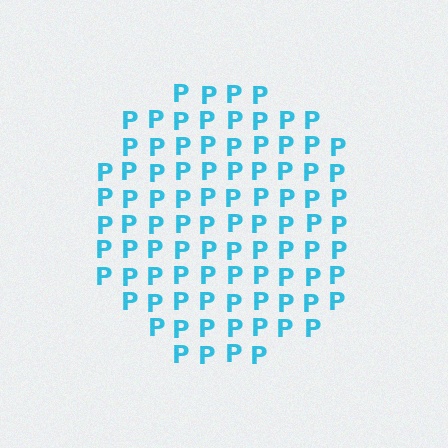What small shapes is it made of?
It is made of small letter P's.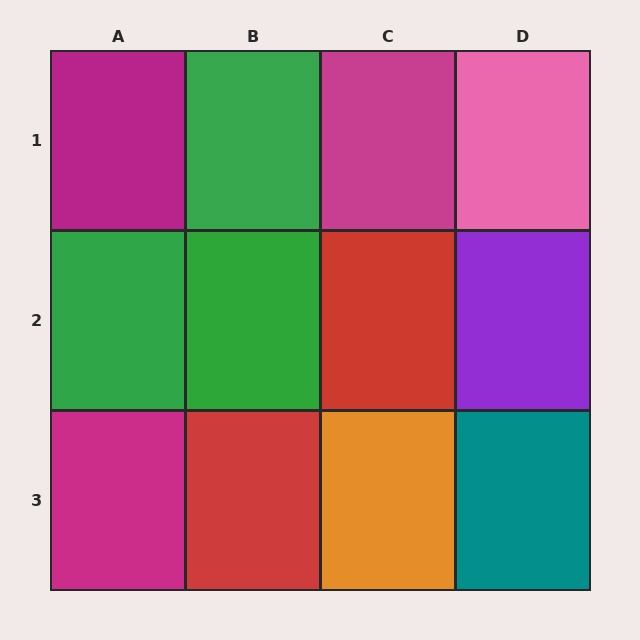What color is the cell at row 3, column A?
Magenta.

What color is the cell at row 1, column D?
Pink.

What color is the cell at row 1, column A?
Magenta.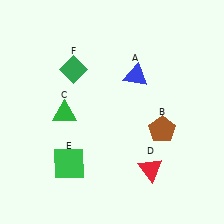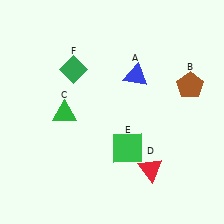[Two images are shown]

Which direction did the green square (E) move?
The green square (E) moved right.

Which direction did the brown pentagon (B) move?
The brown pentagon (B) moved up.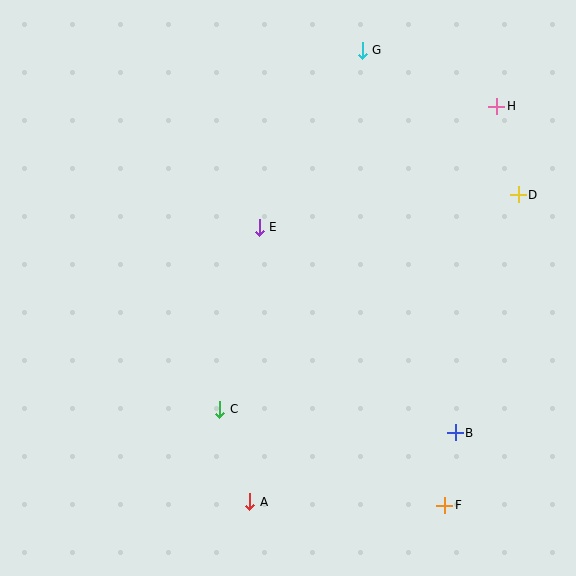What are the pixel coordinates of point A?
Point A is at (250, 502).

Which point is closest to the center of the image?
Point E at (259, 227) is closest to the center.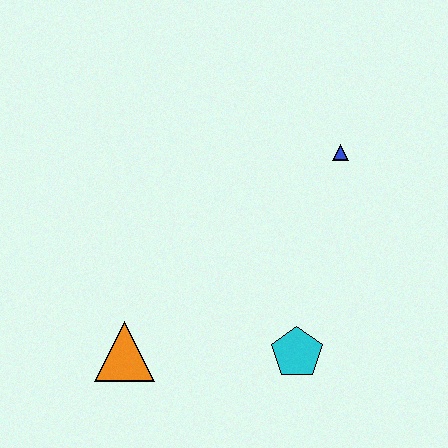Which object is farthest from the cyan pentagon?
The blue triangle is farthest from the cyan pentagon.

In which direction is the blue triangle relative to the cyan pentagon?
The blue triangle is above the cyan pentagon.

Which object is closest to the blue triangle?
The cyan pentagon is closest to the blue triangle.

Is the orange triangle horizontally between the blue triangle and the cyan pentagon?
No